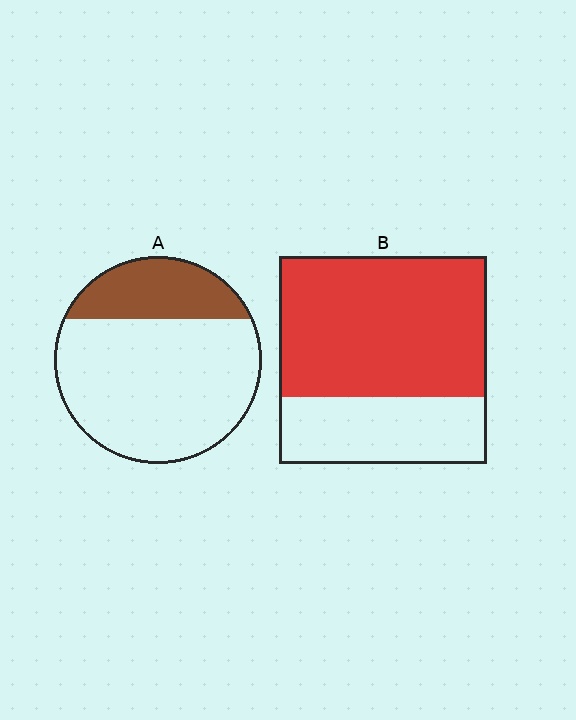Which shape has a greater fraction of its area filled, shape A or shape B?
Shape B.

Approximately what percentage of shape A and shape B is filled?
A is approximately 25% and B is approximately 70%.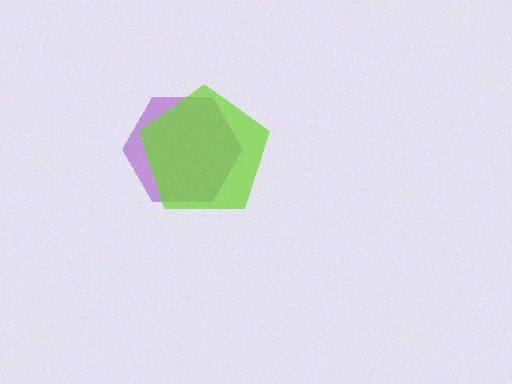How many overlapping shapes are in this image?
There are 2 overlapping shapes in the image.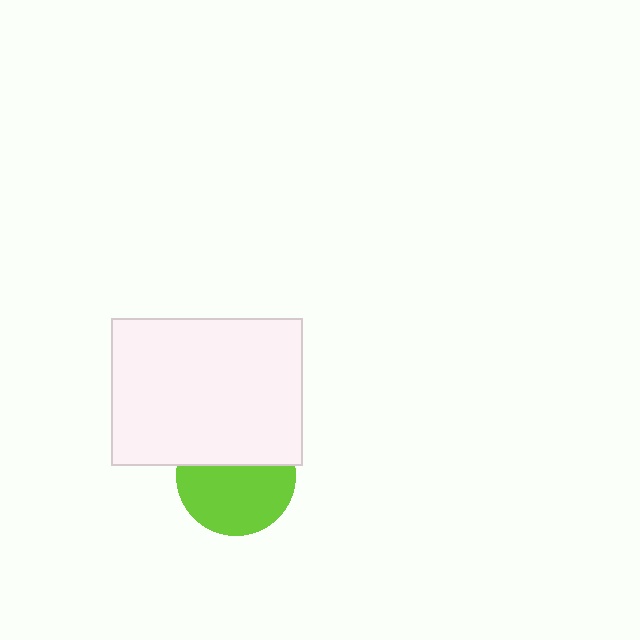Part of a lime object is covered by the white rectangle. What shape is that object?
It is a circle.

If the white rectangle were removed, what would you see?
You would see the complete lime circle.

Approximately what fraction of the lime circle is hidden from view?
Roughly 40% of the lime circle is hidden behind the white rectangle.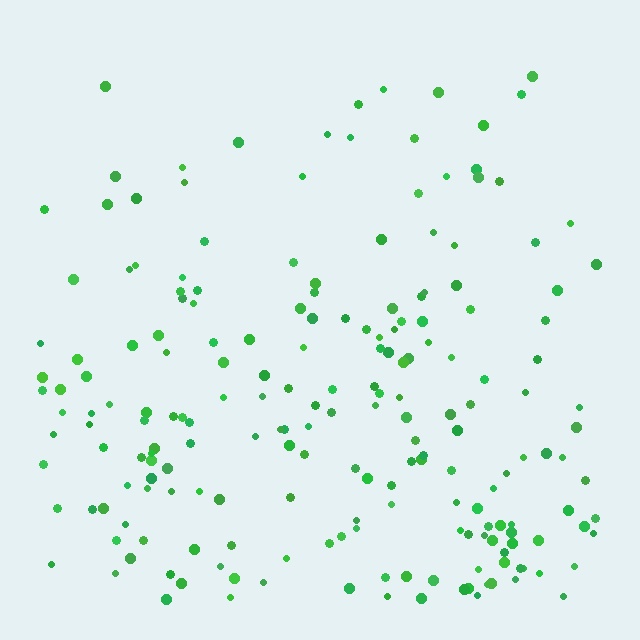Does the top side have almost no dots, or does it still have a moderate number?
Still a moderate number, just noticeably fewer than the bottom.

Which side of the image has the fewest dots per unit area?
The top.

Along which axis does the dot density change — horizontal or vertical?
Vertical.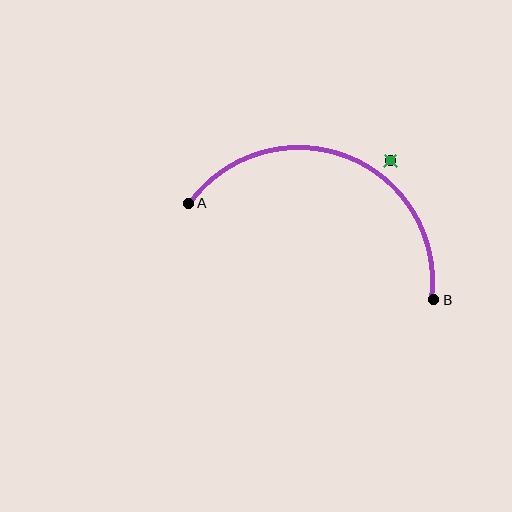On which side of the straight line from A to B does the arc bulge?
The arc bulges above the straight line connecting A and B.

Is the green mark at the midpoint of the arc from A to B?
No — the green mark does not lie on the arc at all. It sits slightly outside the curve.